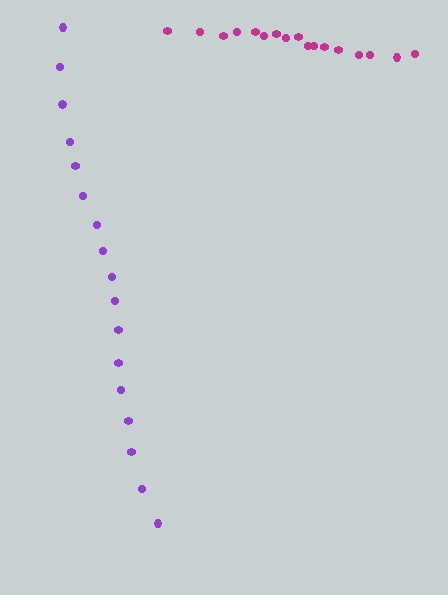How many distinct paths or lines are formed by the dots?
There are 2 distinct paths.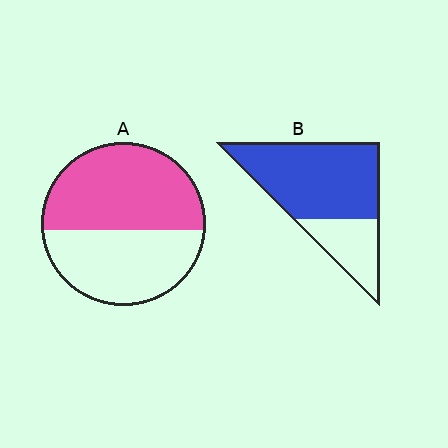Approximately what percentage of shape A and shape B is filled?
A is approximately 55% and B is approximately 70%.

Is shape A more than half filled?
Yes.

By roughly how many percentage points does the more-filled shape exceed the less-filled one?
By roughly 15 percentage points (B over A).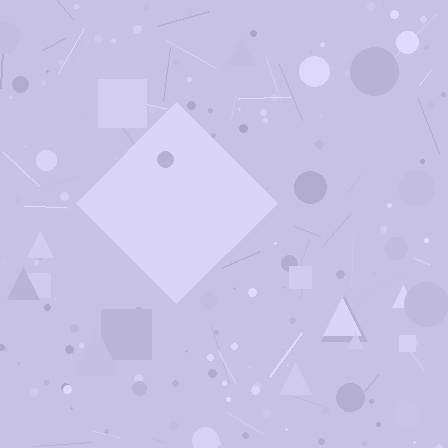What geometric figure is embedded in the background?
A diamond is embedded in the background.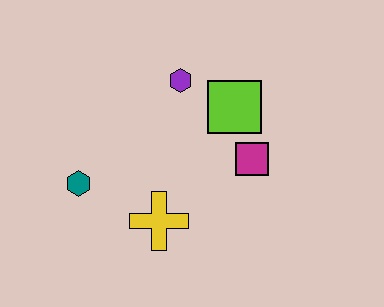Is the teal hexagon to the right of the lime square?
No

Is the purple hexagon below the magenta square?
No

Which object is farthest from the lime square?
The teal hexagon is farthest from the lime square.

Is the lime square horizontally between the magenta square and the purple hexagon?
Yes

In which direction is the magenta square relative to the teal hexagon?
The magenta square is to the right of the teal hexagon.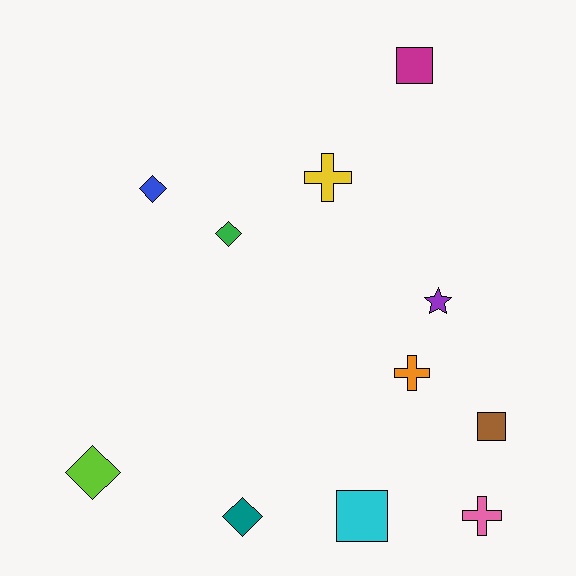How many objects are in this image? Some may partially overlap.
There are 11 objects.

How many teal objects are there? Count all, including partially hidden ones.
There is 1 teal object.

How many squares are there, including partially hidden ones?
There are 3 squares.